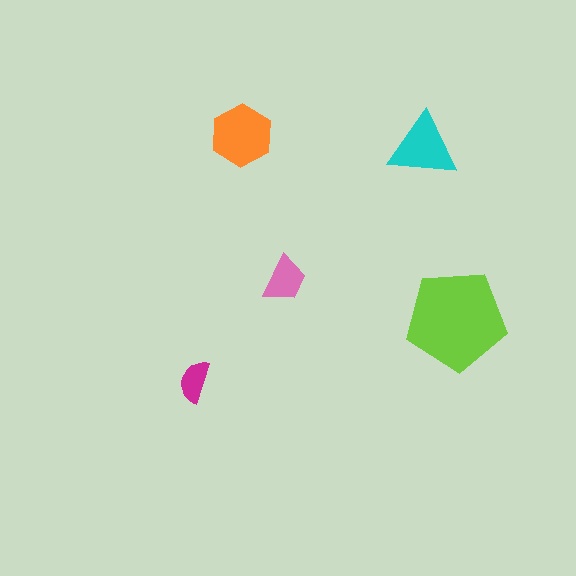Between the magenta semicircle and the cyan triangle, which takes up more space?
The cyan triangle.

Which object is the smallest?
The magenta semicircle.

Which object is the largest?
The lime pentagon.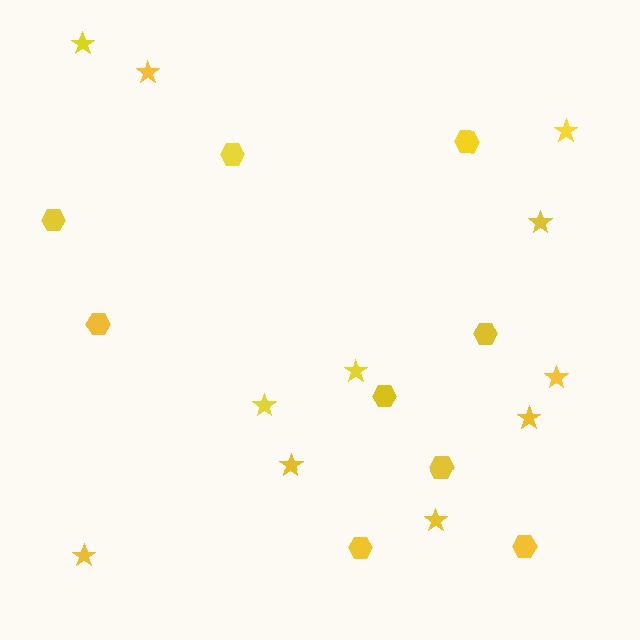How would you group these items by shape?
There are 2 groups: one group of hexagons (9) and one group of stars (11).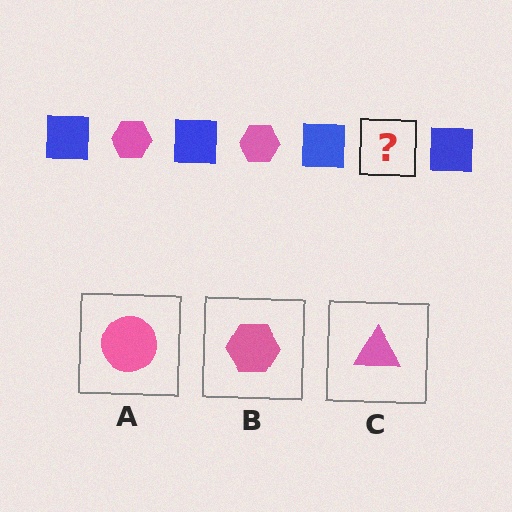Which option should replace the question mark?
Option B.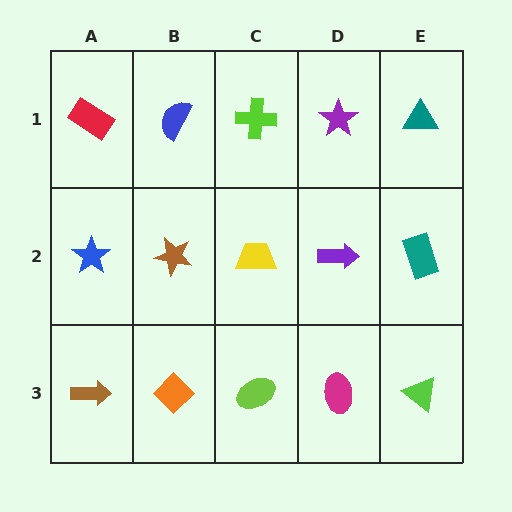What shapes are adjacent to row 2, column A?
A red rectangle (row 1, column A), a brown arrow (row 3, column A), a brown star (row 2, column B).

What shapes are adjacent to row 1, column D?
A purple arrow (row 2, column D), a lime cross (row 1, column C), a teal triangle (row 1, column E).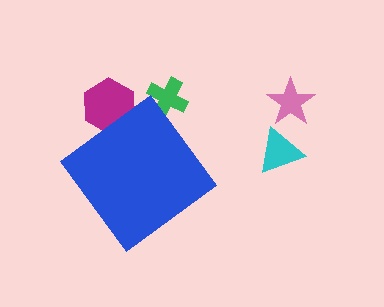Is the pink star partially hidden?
No, the pink star is fully visible.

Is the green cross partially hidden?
Yes, the green cross is partially hidden behind the blue diamond.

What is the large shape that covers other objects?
A blue diamond.